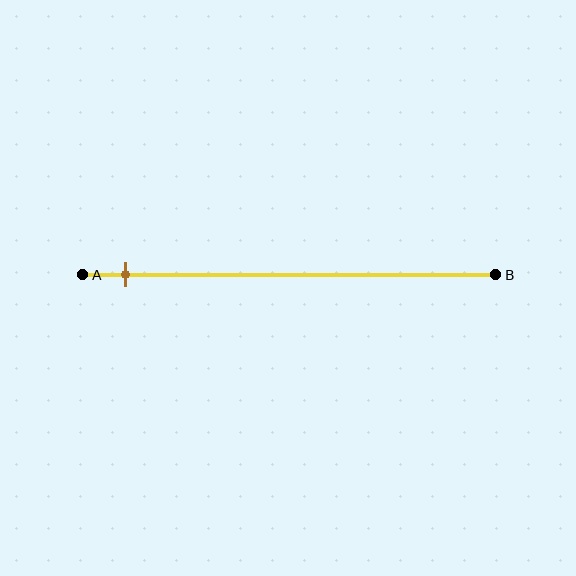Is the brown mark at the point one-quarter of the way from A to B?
No, the mark is at about 10% from A, not at the 25% one-quarter point.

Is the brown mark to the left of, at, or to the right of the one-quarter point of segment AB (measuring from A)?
The brown mark is to the left of the one-quarter point of segment AB.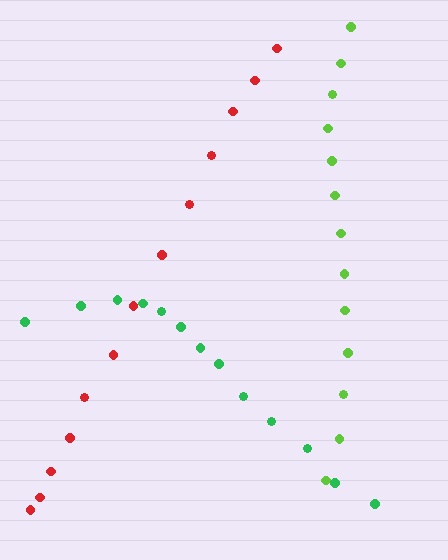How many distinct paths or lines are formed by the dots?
There are 3 distinct paths.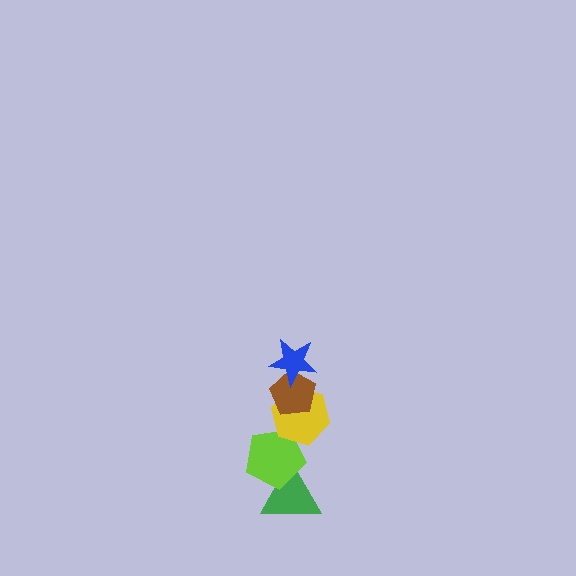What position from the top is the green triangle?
The green triangle is 5th from the top.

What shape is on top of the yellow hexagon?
The brown pentagon is on top of the yellow hexagon.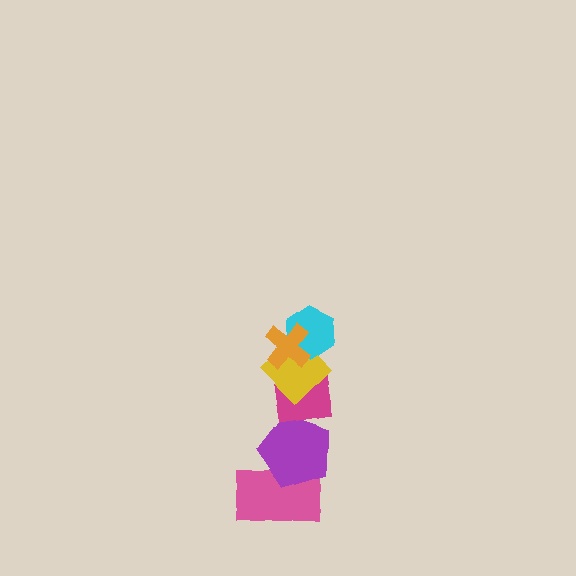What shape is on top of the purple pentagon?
The magenta square is on top of the purple pentagon.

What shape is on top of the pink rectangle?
The purple pentagon is on top of the pink rectangle.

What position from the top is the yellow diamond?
The yellow diamond is 3rd from the top.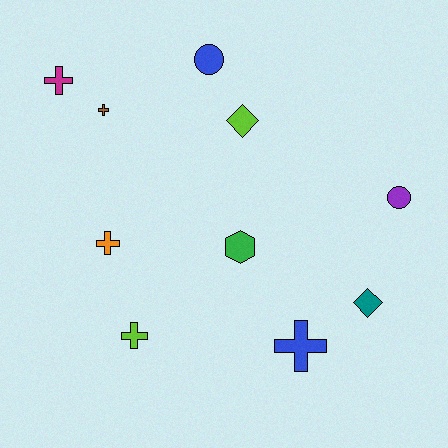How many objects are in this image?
There are 10 objects.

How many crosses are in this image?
There are 5 crosses.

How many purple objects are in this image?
There is 1 purple object.